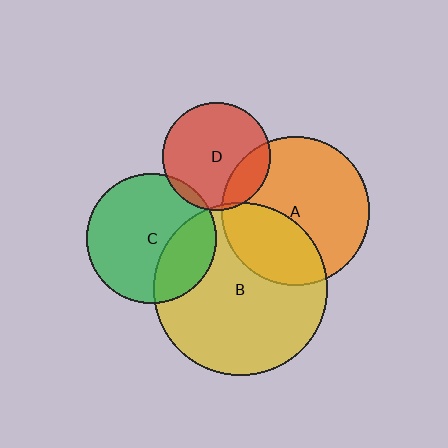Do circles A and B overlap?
Yes.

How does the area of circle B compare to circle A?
Approximately 1.4 times.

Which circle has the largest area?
Circle B (yellow).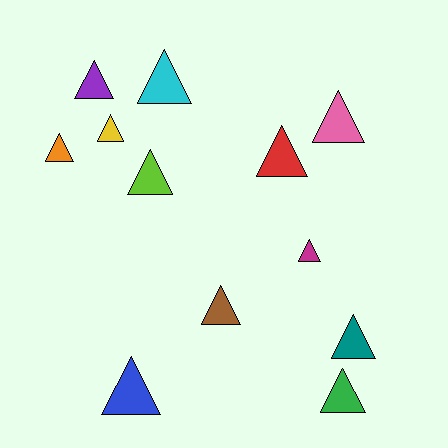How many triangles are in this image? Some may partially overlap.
There are 12 triangles.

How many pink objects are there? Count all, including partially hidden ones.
There is 1 pink object.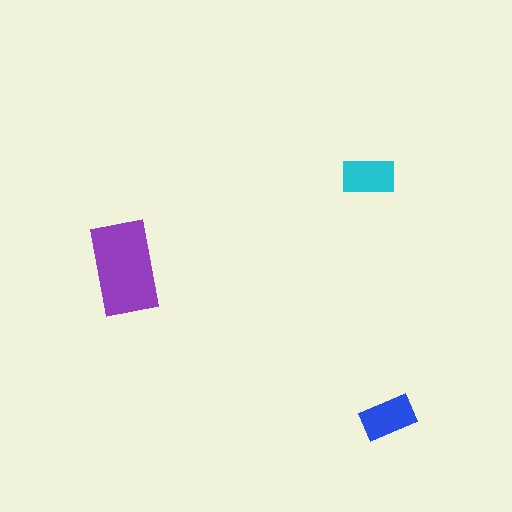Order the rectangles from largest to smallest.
the purple one, the blue one, the cyan one.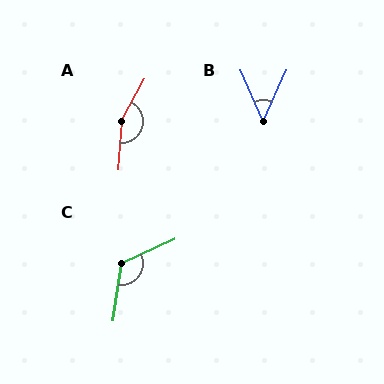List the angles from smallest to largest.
B (49°), C (123°), A (155°).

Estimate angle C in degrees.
Approximately 123 degrees.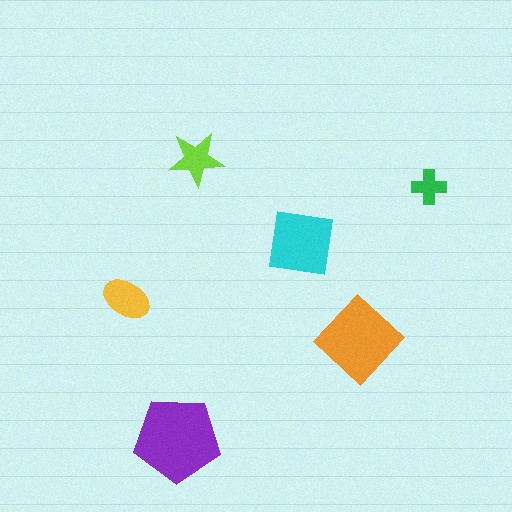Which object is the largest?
The purple pentagon.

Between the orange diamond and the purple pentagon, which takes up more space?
The purple pentagon.